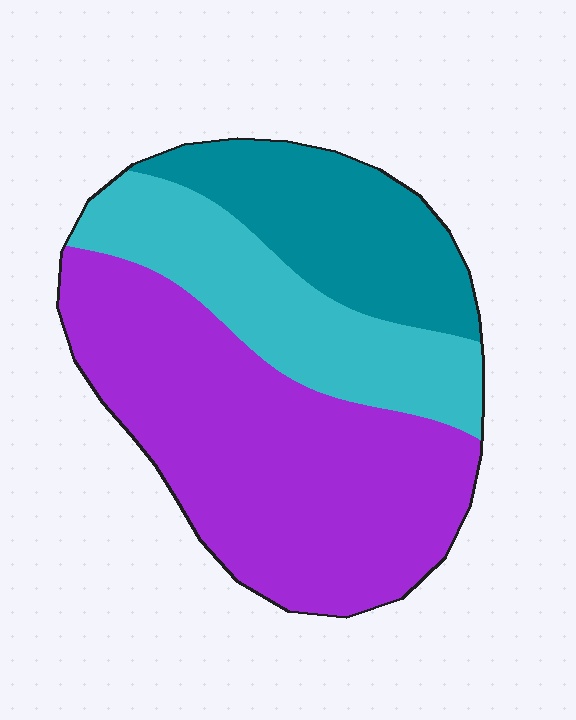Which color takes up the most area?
Purple, at roughly 50%.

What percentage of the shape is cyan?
Cyan takes up about one quarter (1/4) of the shape.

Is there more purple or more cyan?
Purple.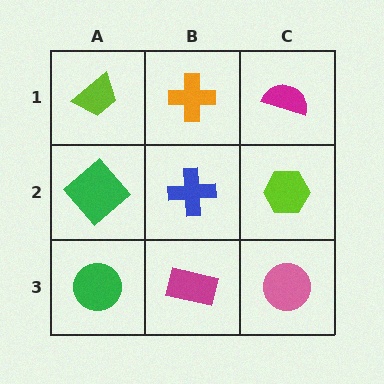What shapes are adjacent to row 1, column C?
A lime hexagon (row 2, column C), an orange cross (row 1, column B).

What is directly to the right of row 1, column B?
A magenta semicircle.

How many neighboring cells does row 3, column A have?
2.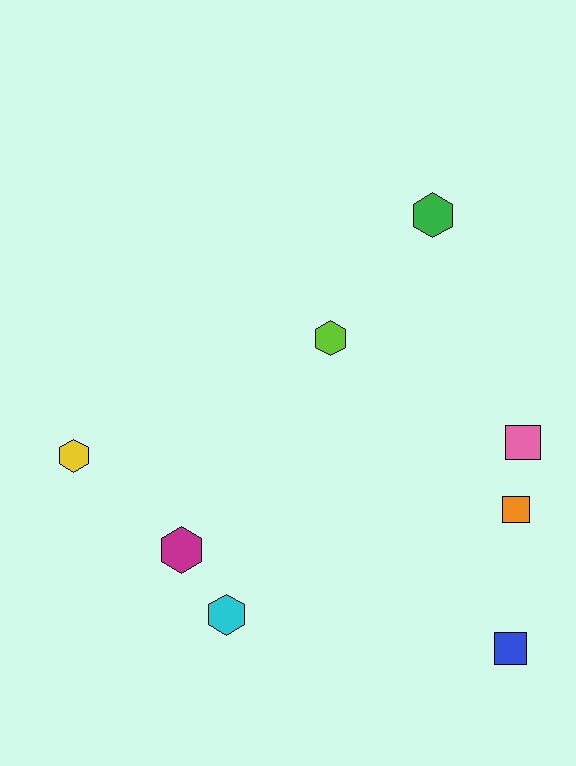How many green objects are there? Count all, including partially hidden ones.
There is 1 green object.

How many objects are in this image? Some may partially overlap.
There are 8 objects.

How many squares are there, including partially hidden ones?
There are 3 squares.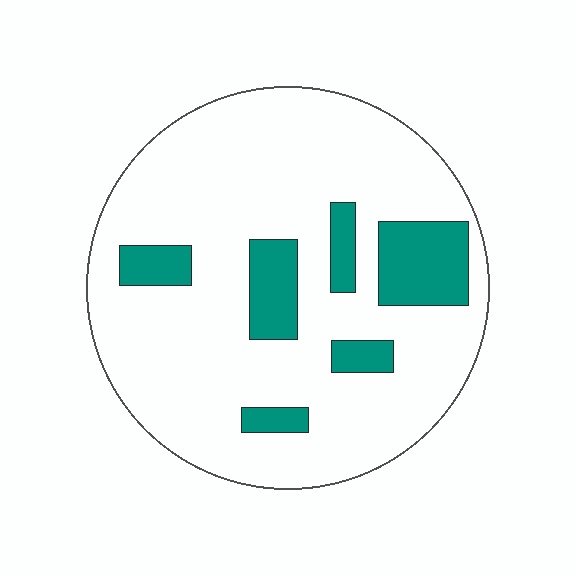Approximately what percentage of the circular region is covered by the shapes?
Approximately 15%.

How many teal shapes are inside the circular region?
6.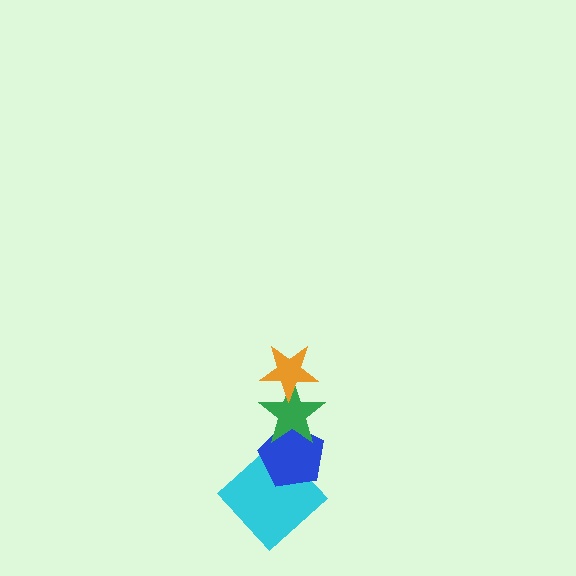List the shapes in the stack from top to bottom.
From top to bottom: the orange star, the green star, the blue pentagon, the cyan diamond.